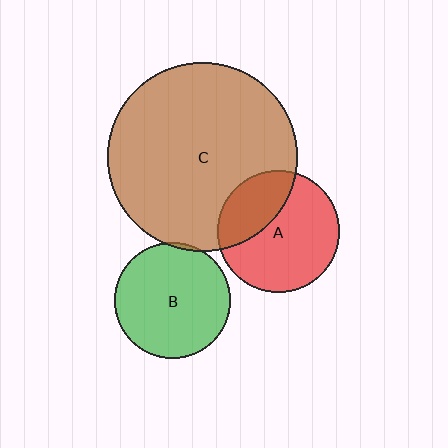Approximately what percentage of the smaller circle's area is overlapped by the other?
Approximately 5%.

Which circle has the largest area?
Circle C (brown).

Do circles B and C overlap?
Yes.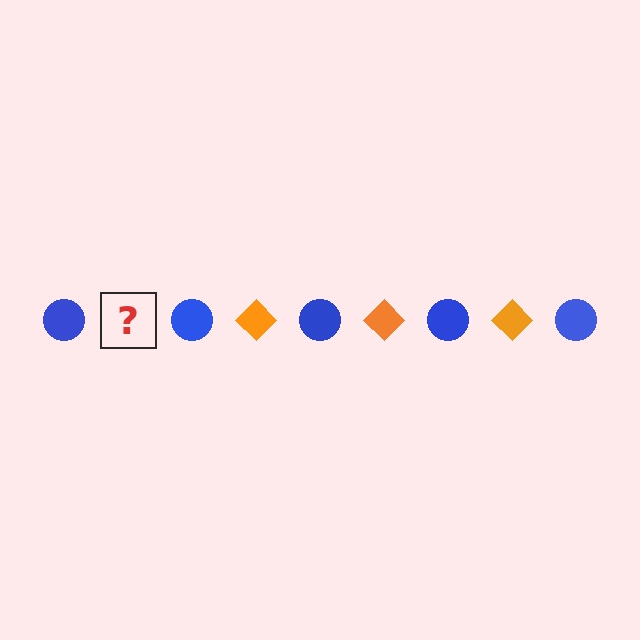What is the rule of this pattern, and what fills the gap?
The rule is that the pattern alternates between blue circle and orange diamond. The gap should be filled with an orange diamond.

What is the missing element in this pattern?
The missing element is an orange diamond.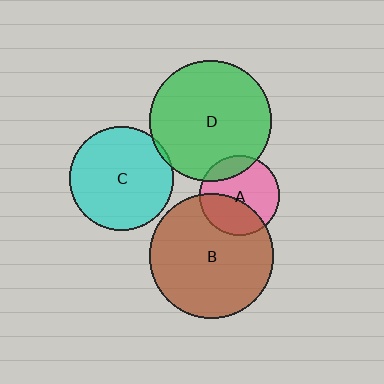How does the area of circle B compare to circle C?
Approximately 1.4 times.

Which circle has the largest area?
Circle B (brown).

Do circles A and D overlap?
Yes.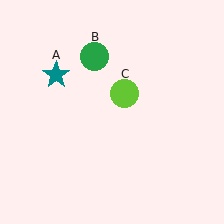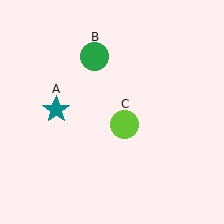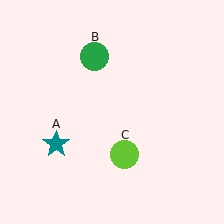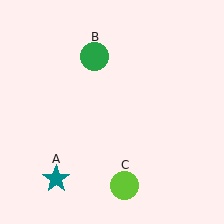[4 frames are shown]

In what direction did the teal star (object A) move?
The teal star (object A) moved down.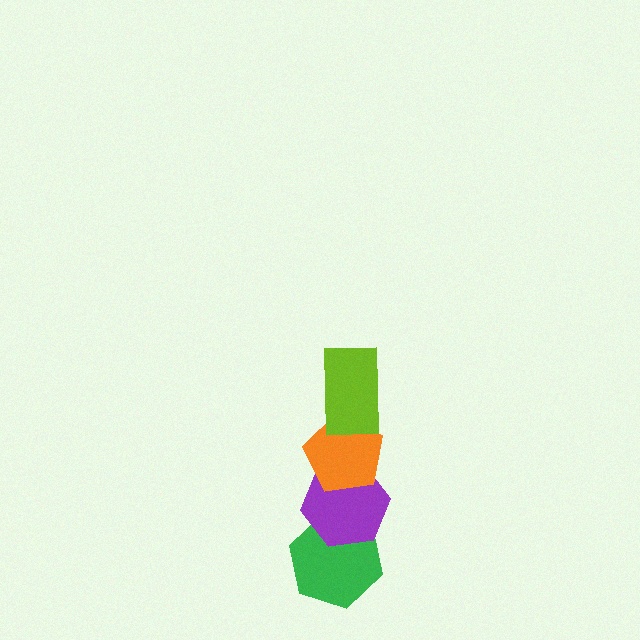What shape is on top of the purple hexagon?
The orange pentagon is on top of the purple hexagon.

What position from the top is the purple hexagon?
The purple hexagon is 3rd from the top.